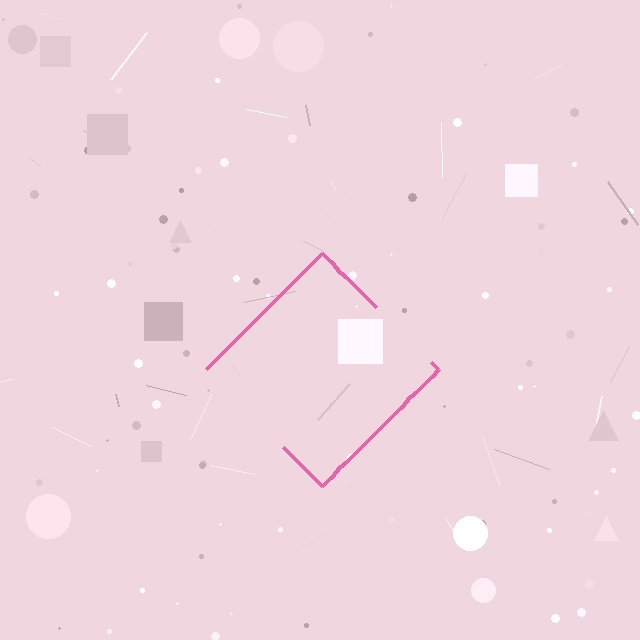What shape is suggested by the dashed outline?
The dashed outline suggests a diamond.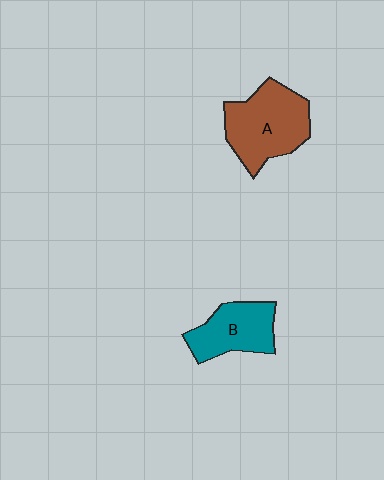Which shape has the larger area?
Shape A (brown).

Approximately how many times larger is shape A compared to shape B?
Approximately 1.4 times.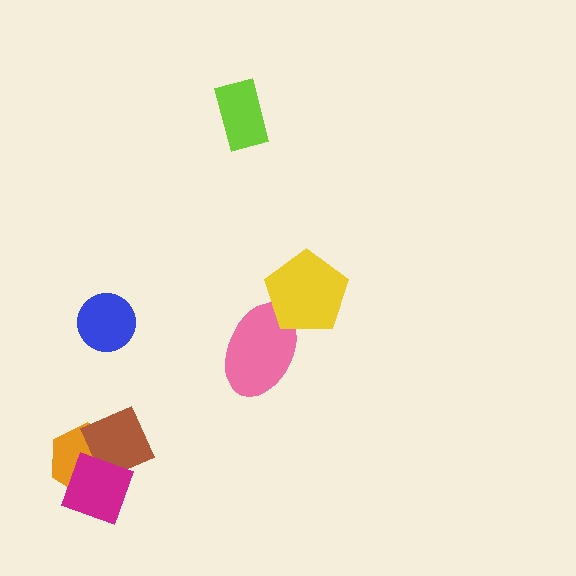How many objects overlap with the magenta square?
2 objects overlap with the magenta square.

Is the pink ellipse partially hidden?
Yes, it is partially covered by another shape.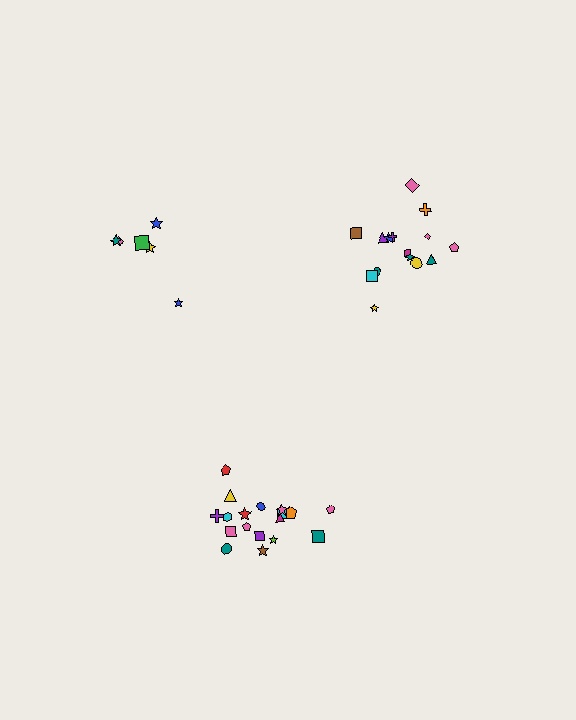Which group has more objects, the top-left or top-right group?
The top-right group.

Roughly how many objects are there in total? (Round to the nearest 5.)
Roughly 40 objects in total.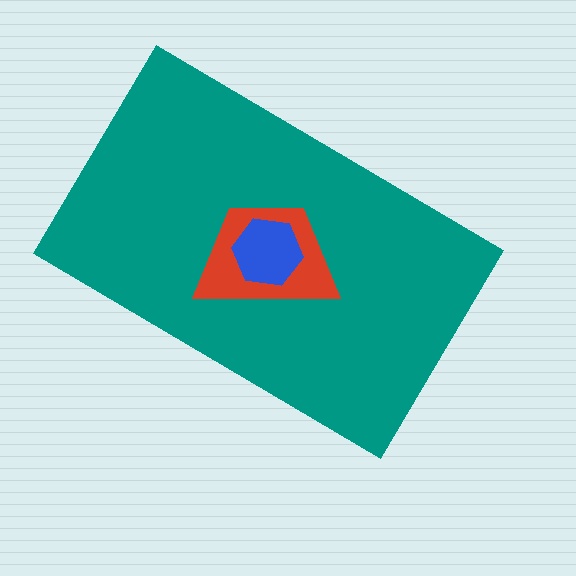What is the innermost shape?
The blue hexagon.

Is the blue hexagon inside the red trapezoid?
Yes.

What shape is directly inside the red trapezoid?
The blue hexagon.